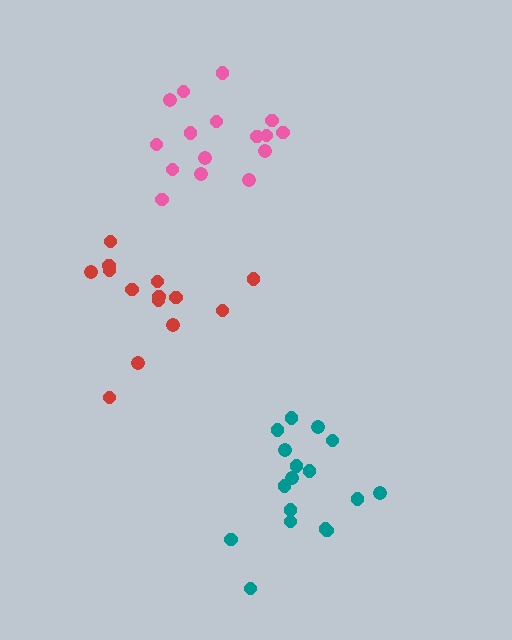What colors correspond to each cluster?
The clusters are colored: red, pink, teal.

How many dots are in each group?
Group 1: 14 dots, Group 2: 16 dots, Group 3: 17 dots (47 total).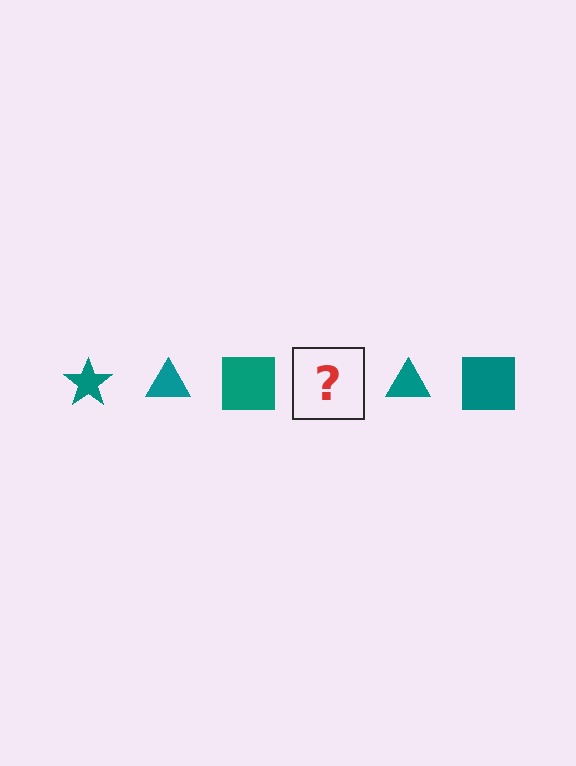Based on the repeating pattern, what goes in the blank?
The blank should be a teal star.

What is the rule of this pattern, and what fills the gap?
The rule is that the pattern cycles through star, triangle, square shapes in teal. The gap should be filled with a teal star.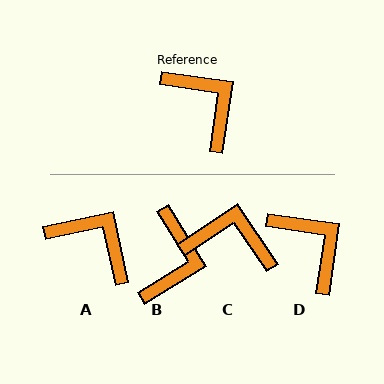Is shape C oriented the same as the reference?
No, it is off by about 42 degrees.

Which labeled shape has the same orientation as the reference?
D.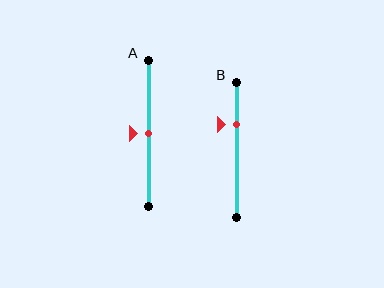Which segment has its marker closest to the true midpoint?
Segment A has its marker closest to the true midpoint.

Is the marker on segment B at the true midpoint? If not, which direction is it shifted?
No, the marker on segment B is shifted upward by about 19% of the segment length.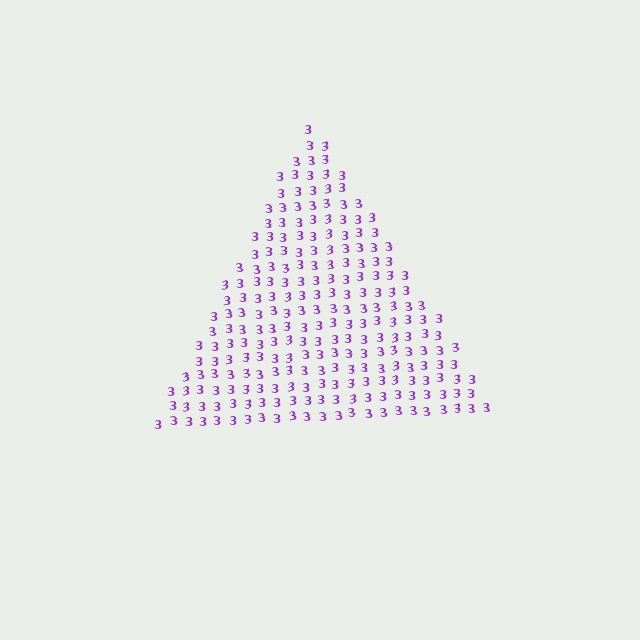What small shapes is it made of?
It is made of small digit 3's.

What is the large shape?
The large shape is a triangle.